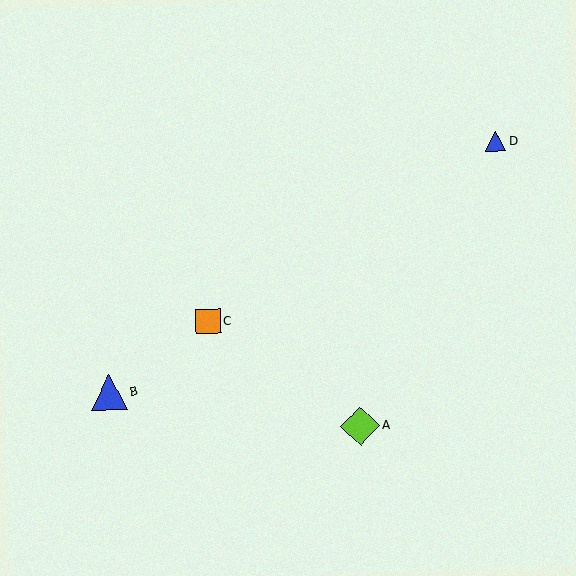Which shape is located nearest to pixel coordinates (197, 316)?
The orange square (labeled C) at (208, 322) is nearest to that location.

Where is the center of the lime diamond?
The center of the lime diamond is at (360, 426).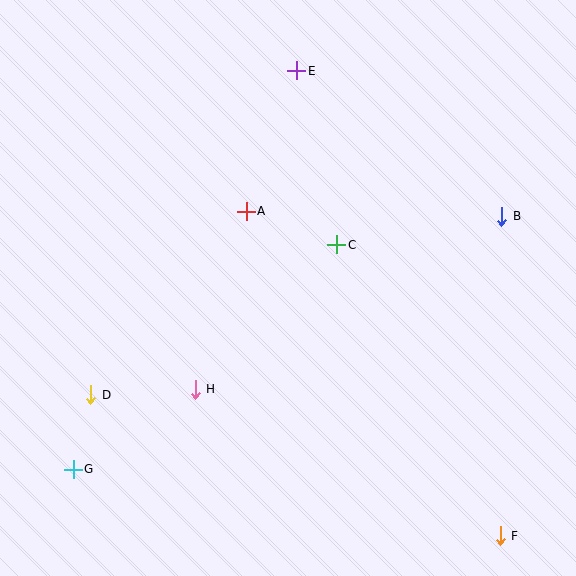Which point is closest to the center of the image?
Point C at (337, 245) is closest to the center.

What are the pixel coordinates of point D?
Point D is at (91, 395).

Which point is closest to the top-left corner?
Point E is closest to the top-left corner.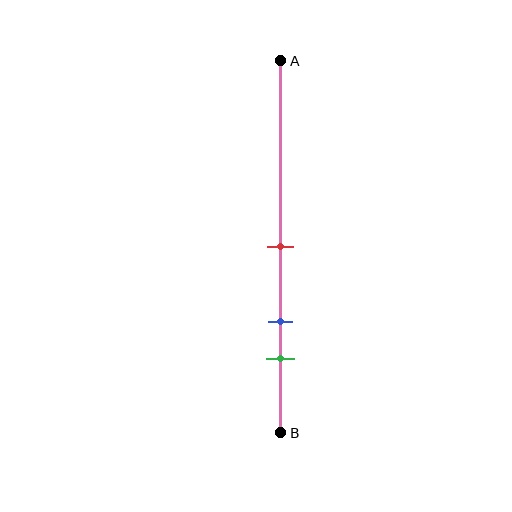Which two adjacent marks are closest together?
The blue and green marks are the closest adjacent pair.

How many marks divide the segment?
There are 3 marks dividing the segment.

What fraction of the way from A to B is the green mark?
The green mark is approximately 80% (0.8) of the way from A to B.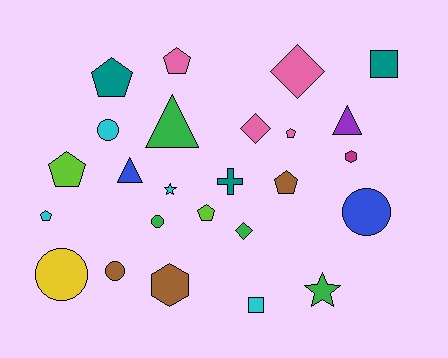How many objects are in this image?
There are 25 objects.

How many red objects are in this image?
There are no red objects.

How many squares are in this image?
There are 2 squares.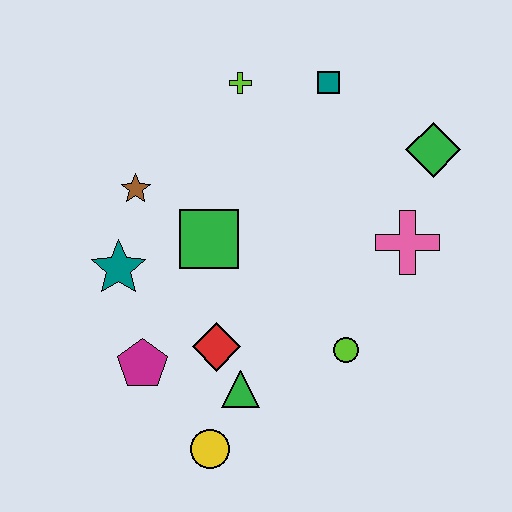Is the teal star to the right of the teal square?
No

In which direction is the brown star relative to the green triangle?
The brown star is above the green triangle.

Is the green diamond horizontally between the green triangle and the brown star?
No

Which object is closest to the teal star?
The brown star is closest to the teal star.